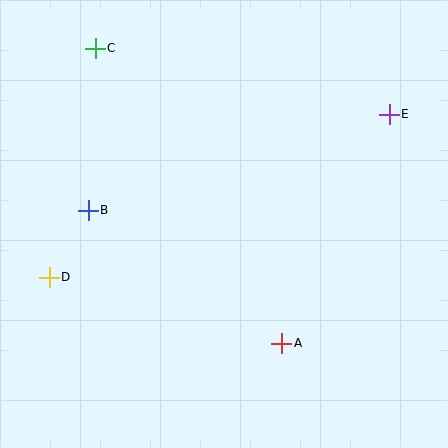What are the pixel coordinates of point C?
Point C is at (95, 48).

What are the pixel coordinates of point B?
Point B is at (88, 210).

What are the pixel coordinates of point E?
Point E is at (389, 114).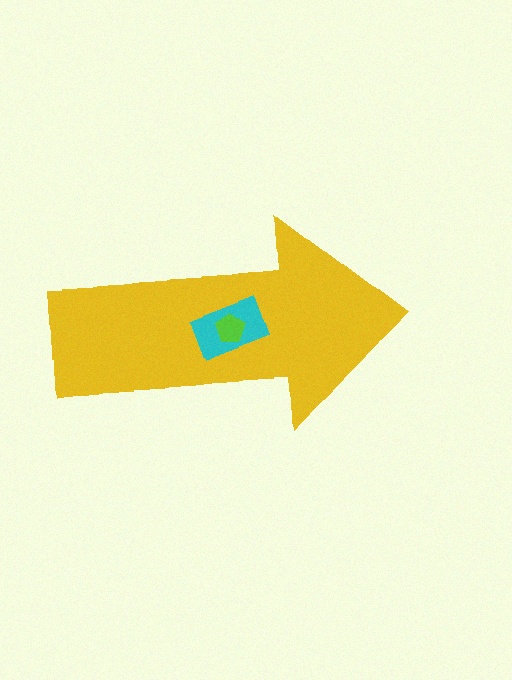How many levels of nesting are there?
3.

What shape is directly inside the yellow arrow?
The cyan rectangle.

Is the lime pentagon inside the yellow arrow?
Yes.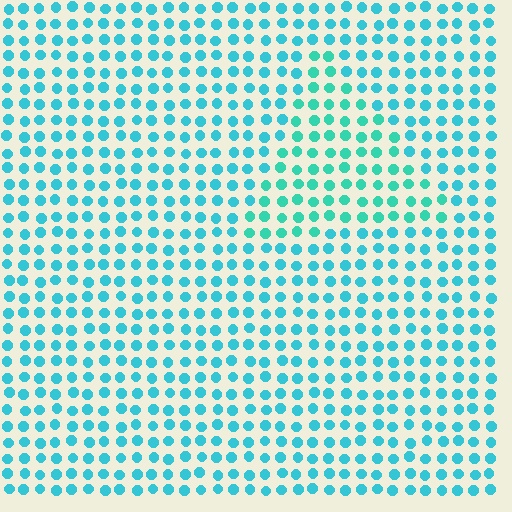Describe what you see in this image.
The image is filled with small cyan elements in a uniform arrangement. A triangle-shaped region is visible where the elements are tinted to a slightly different hue, forming a subtle color boundary.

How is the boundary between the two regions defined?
The boundary is defined purely by a slight shift in hue (about 20 degrees). Spacing, size, and orientation are identical on both sides.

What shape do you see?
I see a triangle.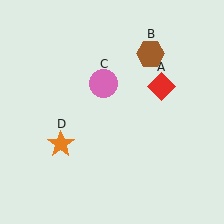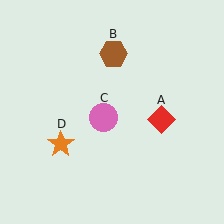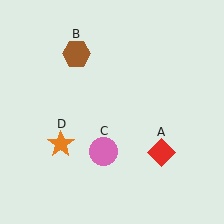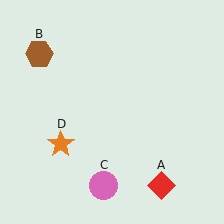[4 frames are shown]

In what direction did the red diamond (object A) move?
The red diamond (object A) moved down.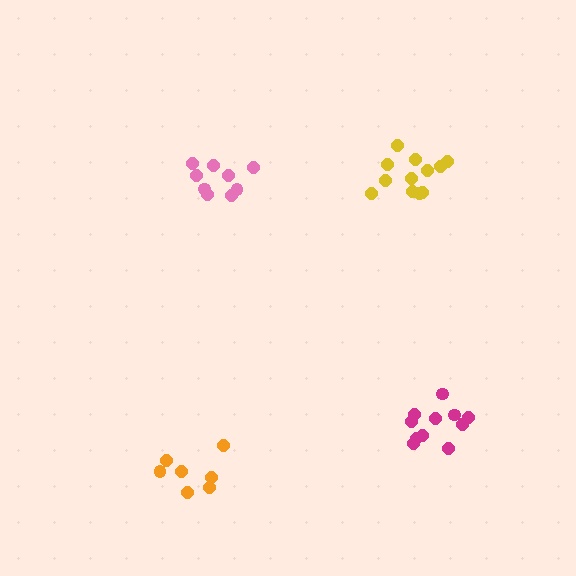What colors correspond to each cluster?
The clusters are colored: pink, yellow, orange, magenta.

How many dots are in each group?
Group 1: 9 dots, Group 2: 12 dots, Group 3: 7 dots, Group 4: 11 dots (39 total).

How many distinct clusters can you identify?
There are 4 distinct clusters.